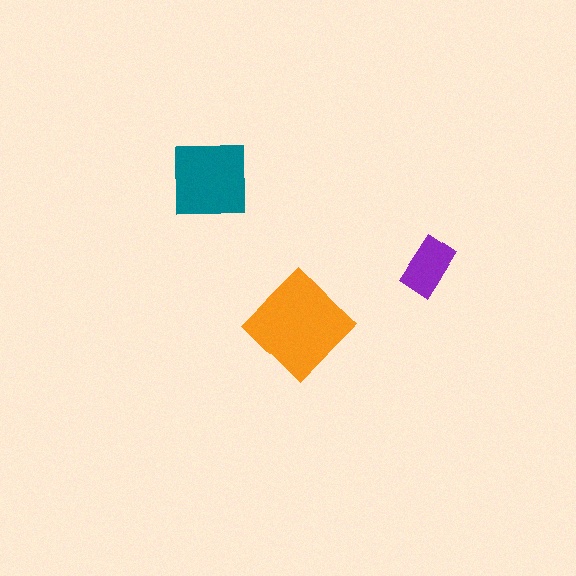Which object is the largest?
The orange diamond.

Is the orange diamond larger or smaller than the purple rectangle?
Larger.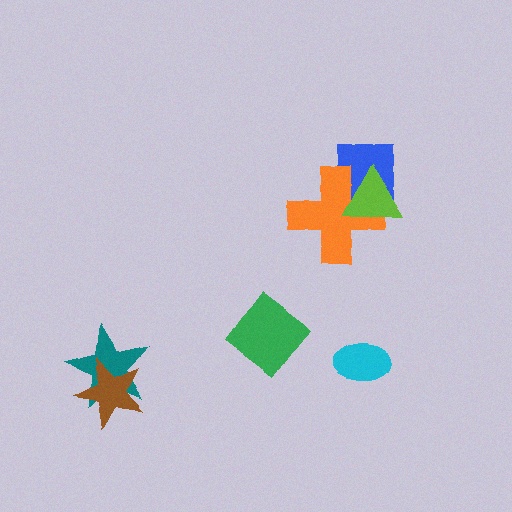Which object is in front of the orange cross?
The lime triangle is in front of the orange cross.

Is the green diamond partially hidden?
No, no other shape covers it.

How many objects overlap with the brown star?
1 object overlaps with the brown star.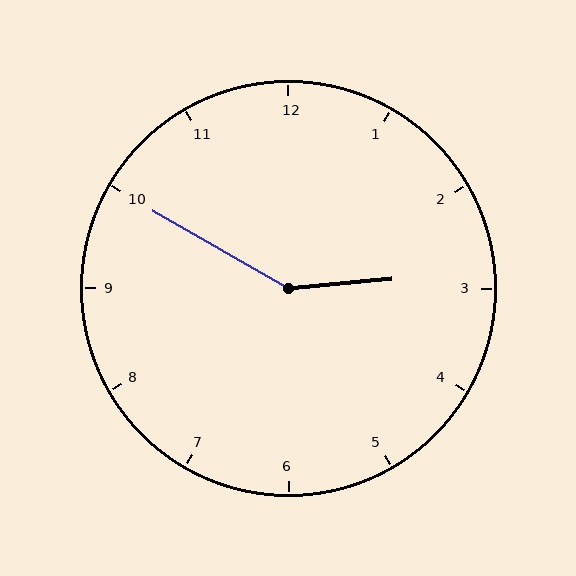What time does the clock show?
2:50.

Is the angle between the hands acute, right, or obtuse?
It is obtuse.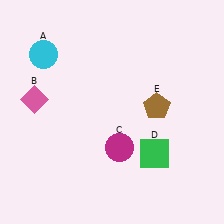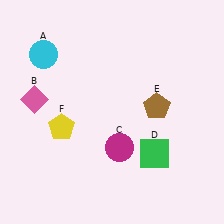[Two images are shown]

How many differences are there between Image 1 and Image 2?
There is 1 difference between the two images.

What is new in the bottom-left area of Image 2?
A yellow pentagon (F) was added in the bottom-left area of Image 2.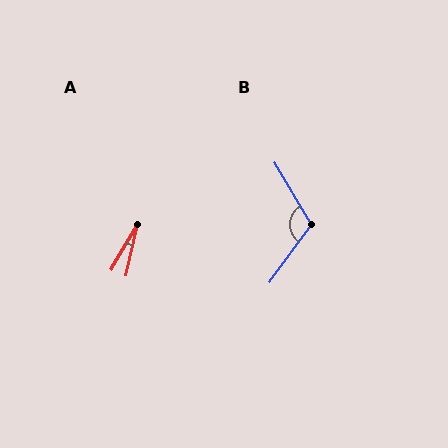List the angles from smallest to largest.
A (17°), B (113°).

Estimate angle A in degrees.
Approximately 17 degrees.